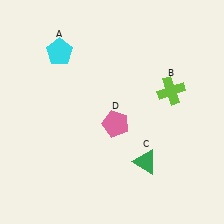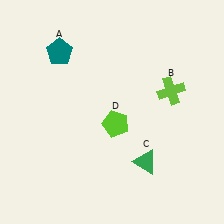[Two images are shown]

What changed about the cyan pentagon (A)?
In Image 1, A is cyan. In Image 2, it changed to teal.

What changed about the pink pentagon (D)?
In Image 1, D is pink. In Image 2, it changed to lime.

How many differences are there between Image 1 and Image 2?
There are 2 differences between the two images.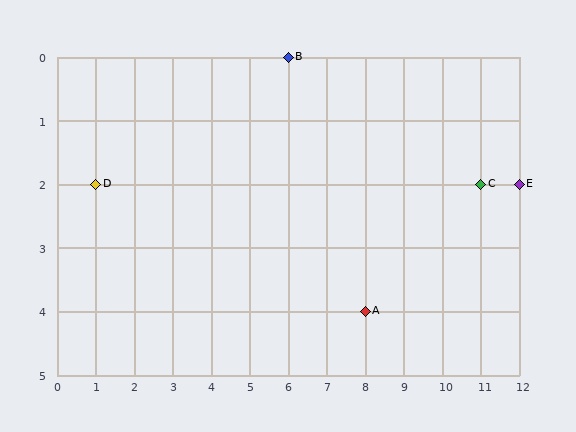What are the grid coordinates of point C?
Point C is at grid coordinates (11, 2).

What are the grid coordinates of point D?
Point D is at grid coordinates (1, 2).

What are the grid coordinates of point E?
Point E is at grid coordinates (12, 2).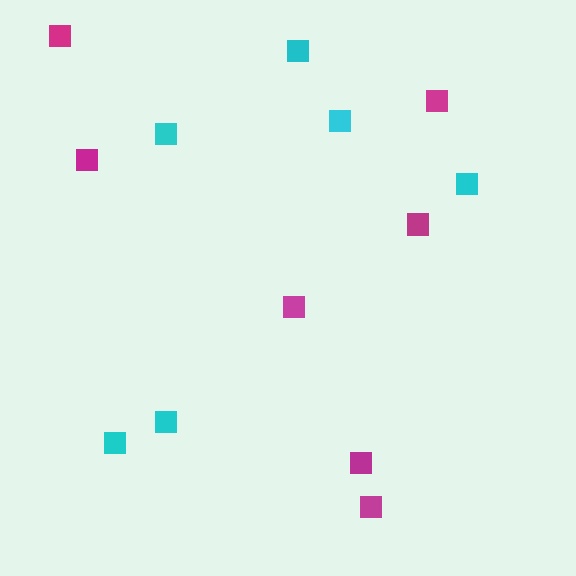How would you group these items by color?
There are 2 groups: one group of cyan squares (6) and one group of magenta squares (7).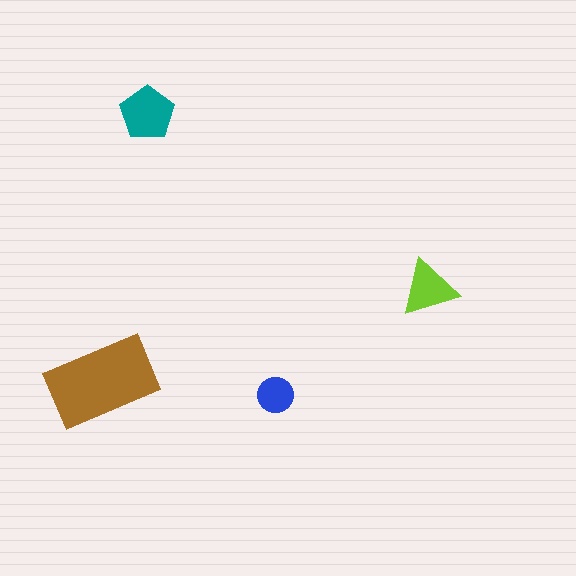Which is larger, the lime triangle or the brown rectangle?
The brown rectangle.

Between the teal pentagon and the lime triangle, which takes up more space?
The teal pentagon.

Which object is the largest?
The brown rectangle.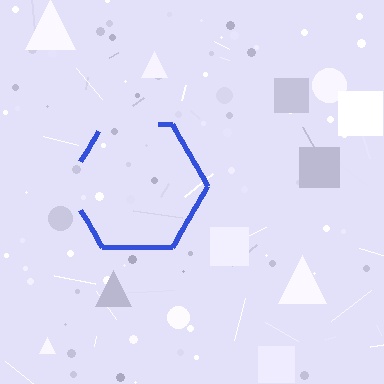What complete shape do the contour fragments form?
The contour fragments form a hexagon.